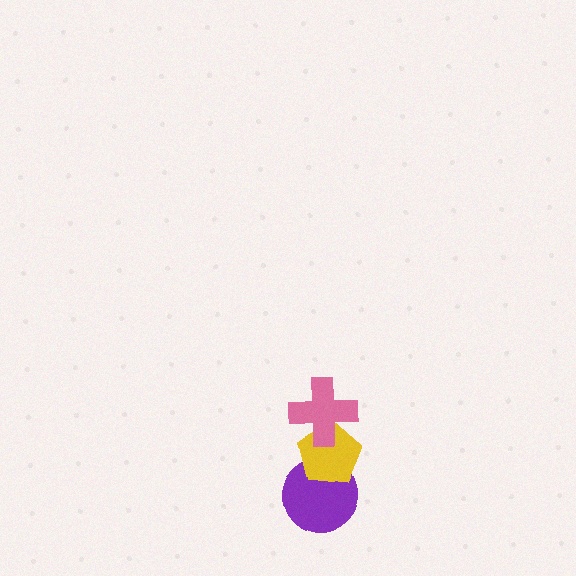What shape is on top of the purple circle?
The yellow pentagon is on top of the purple circle.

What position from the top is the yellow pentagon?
The yellow pentagon is 2nd from the top.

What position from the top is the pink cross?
The pink cross is 1st from the top.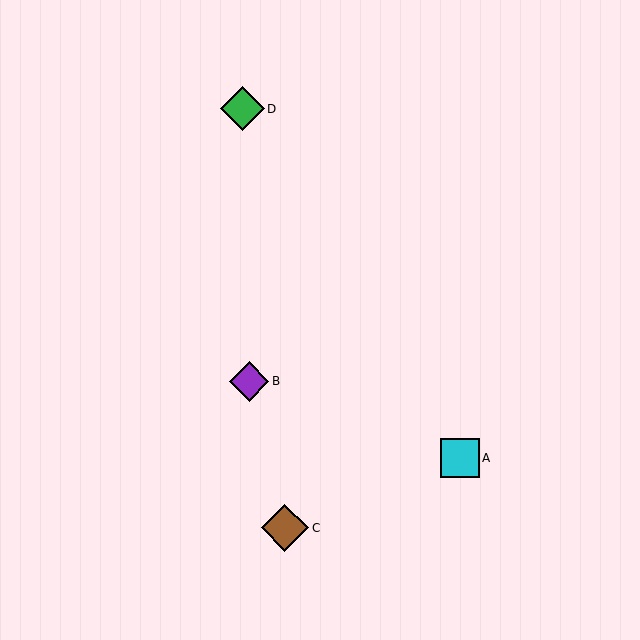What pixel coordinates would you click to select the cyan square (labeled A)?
Click at (460, 458) to select the cyan square A.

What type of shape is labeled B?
Shape B is a purple diamond.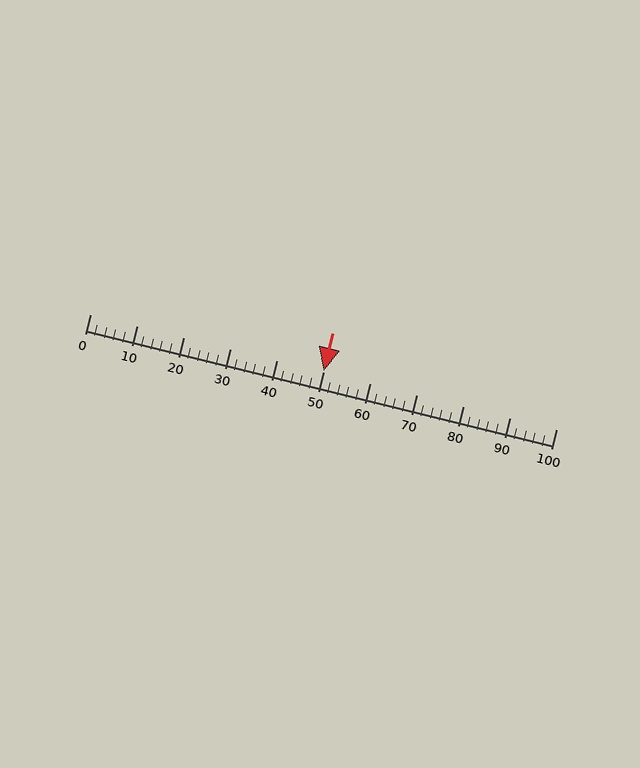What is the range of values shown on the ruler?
The ruler shows values from 0 to 100.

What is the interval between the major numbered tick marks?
The major tick marks are spaced 10 units apart.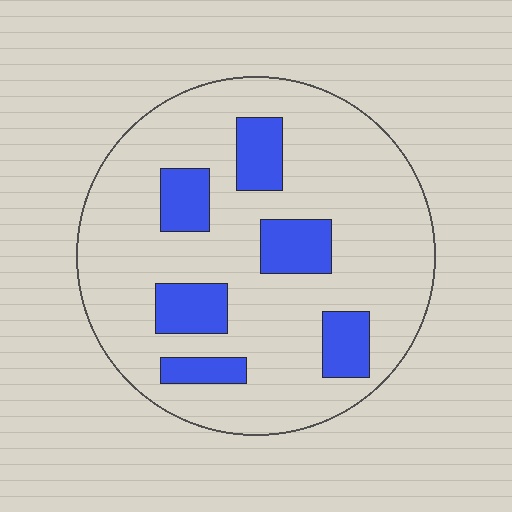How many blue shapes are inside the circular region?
6.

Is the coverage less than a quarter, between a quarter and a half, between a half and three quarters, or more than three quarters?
Less than a quarter.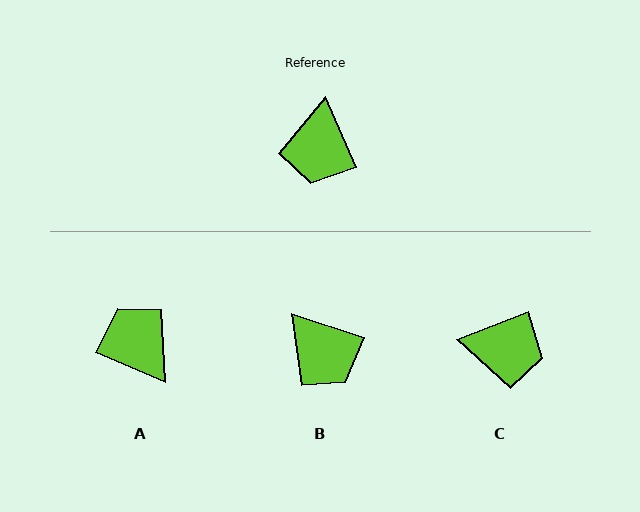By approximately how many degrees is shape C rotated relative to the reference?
Approximately 87 degrees counter-clockwise.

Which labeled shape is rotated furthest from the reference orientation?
A, about 137 degrees away.